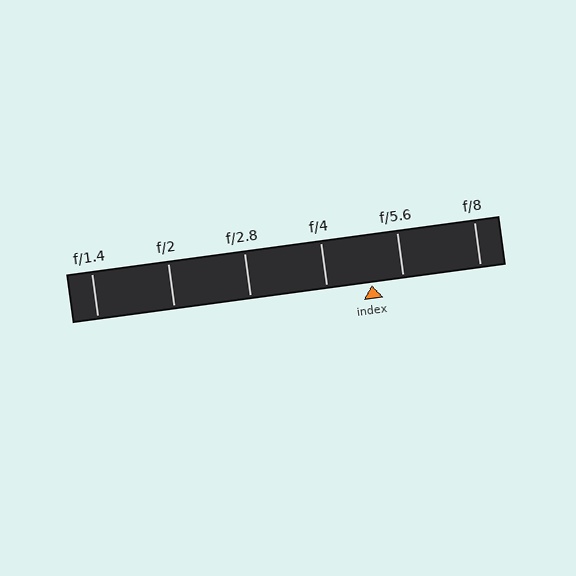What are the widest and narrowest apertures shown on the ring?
The widest aperture shown is f/1.4 and the narrowest is f/8.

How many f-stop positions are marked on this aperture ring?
There are 6 f-stop positions marked.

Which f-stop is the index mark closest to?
The index mark is closest to f/5.6.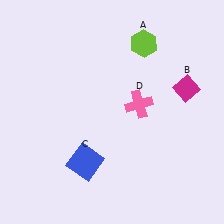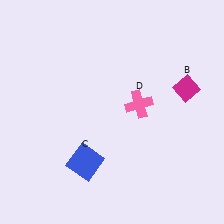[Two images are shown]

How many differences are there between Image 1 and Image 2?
There is 1 difference between the two images.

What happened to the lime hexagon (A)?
The lime hexagon (A) was removed in Image 2. It was in the top-right area of Image 1.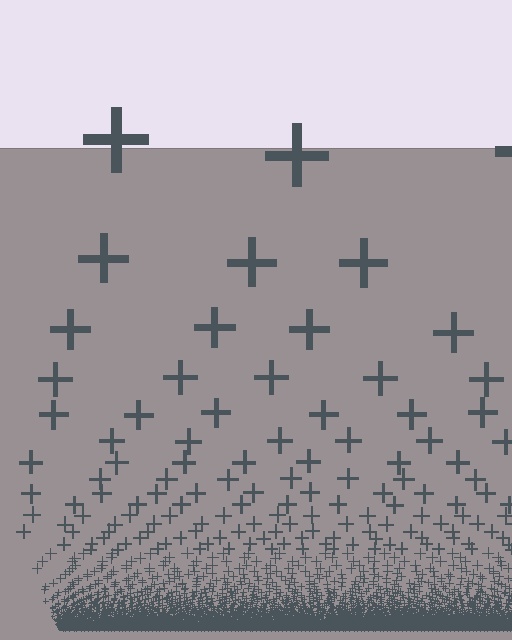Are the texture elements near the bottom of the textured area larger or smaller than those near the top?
Smaller. The gradient is inverted — elements near the bottom are smaller and denser.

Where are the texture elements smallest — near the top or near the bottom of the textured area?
Near the bottom.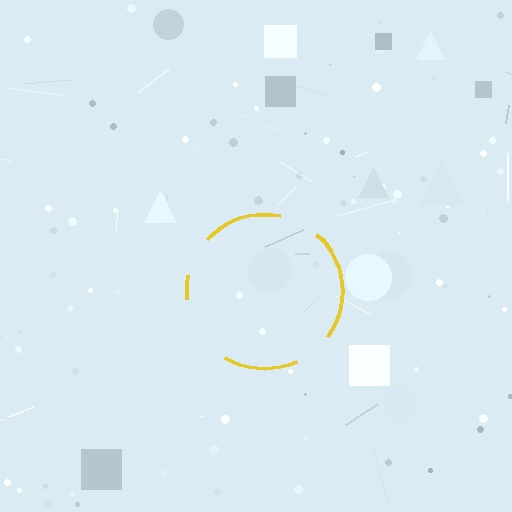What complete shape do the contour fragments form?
The contour fragments form a circle.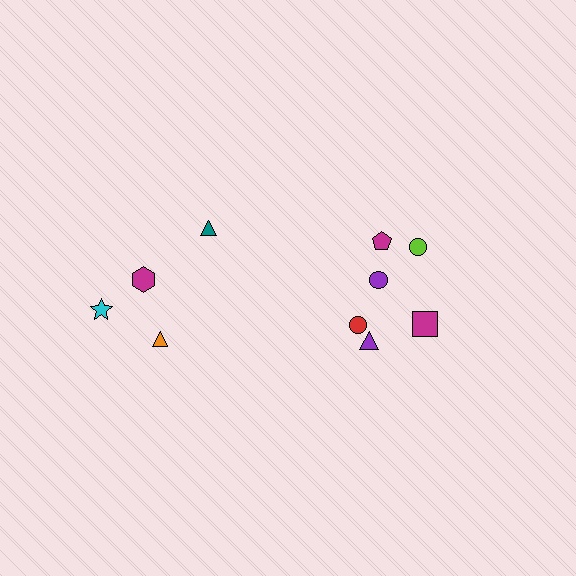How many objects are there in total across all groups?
There are 10 objects.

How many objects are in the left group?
There are 4 objects.